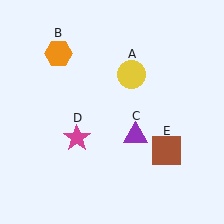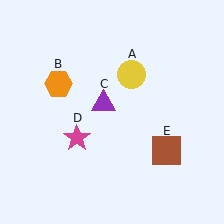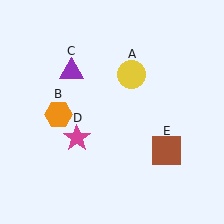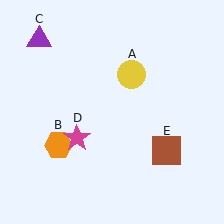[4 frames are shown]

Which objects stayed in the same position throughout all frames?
Yellow circle (object A) and magenta star (object D) and brown square (object E) remained stationary.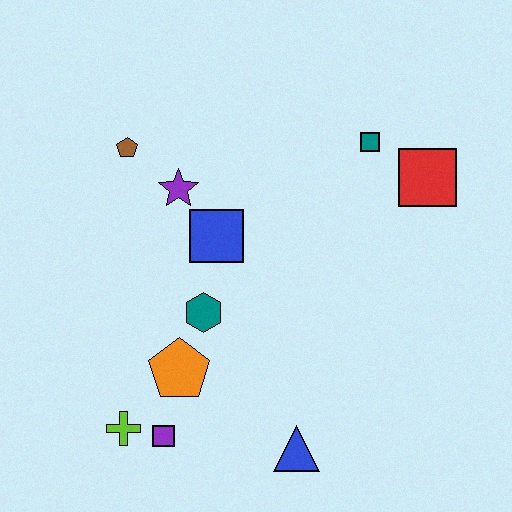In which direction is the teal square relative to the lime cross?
The teal square is above the lime cross.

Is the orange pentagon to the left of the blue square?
Yes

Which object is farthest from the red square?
The lime cross is farthest from the red square.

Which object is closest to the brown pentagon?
The purple star is closest to the brown pentagon.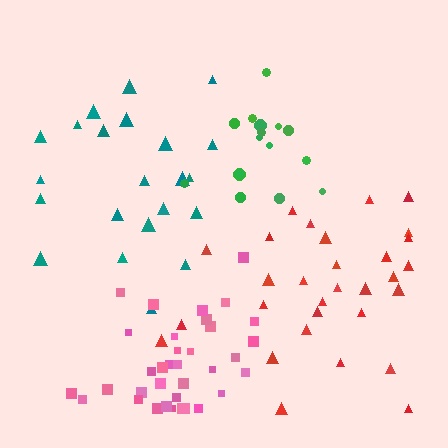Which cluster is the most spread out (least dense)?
Teal.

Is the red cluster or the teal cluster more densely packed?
Red.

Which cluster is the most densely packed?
Pink.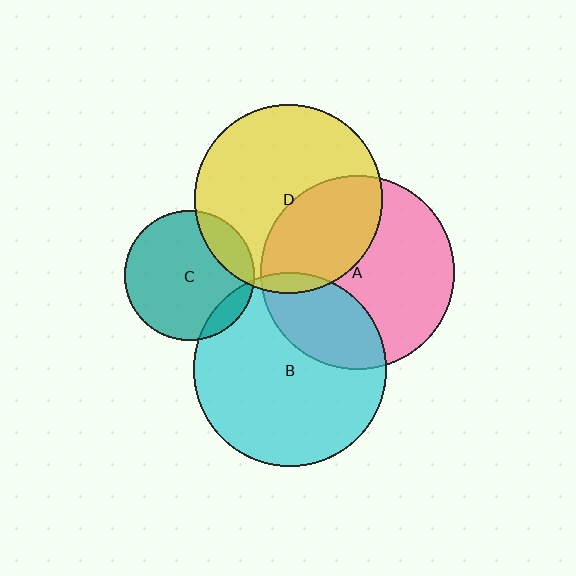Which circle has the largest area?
Circle A (pink).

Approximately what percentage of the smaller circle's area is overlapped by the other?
Approximately 5%.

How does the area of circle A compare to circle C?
Approximately 2.2 times.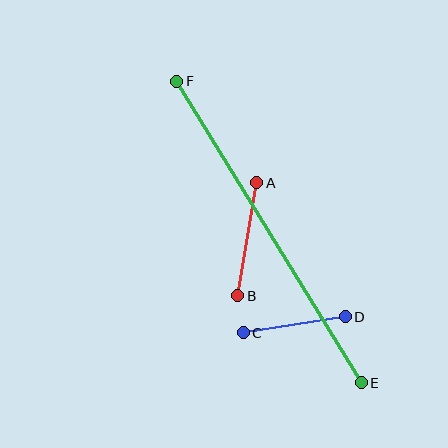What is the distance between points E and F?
The distance is approximately 353 pixels.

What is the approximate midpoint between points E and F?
The midpoint is at approximately (269, 232) pixels.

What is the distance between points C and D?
The distance is approximately 103 pixels.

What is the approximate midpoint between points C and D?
The midpoint is at approximately (294, 325) pixels.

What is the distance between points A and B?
The distance is approximately 115 pixels.